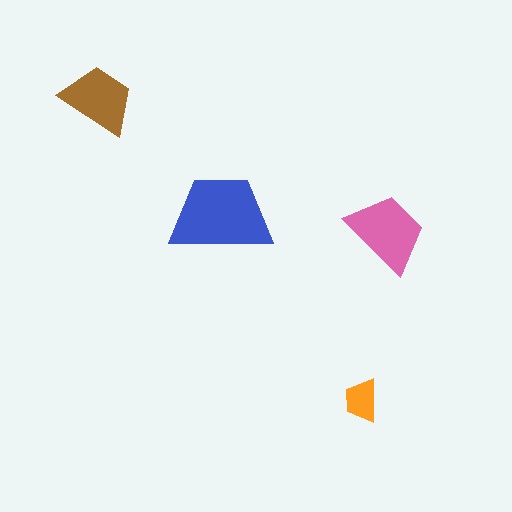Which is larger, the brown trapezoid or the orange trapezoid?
The brown one.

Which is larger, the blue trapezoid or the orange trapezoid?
The blue one.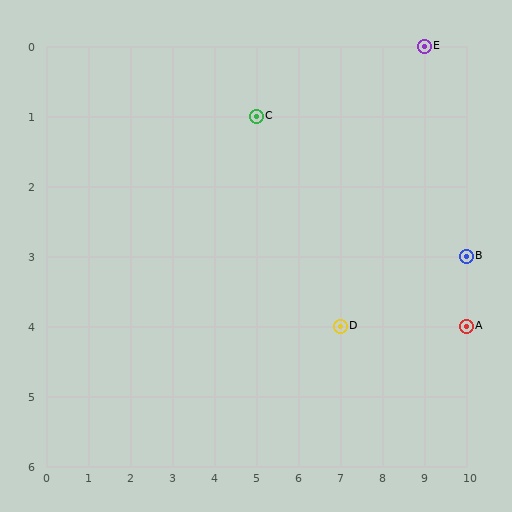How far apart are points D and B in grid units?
Points D and B are 3 columns and 1 row apart (about 3.2 grid units diagonally).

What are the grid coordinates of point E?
Point E is at grid coordinates (9, 0).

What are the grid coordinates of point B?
Point B is at grid coordinates (10, 3).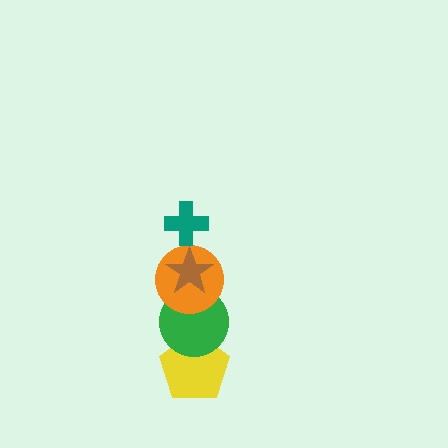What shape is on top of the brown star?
The teal cross is on top of the brown star.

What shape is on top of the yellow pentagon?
The green circle is on top of the yellow pentagon.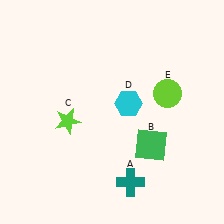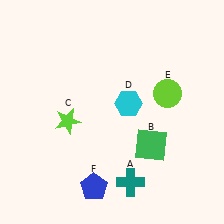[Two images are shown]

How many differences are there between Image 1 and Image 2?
There is 1 difference between the two images.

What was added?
A blue pentagon (F) was added in Image 2.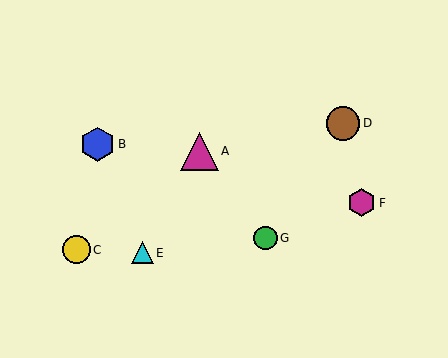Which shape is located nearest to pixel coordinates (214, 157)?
The magenta triangle (labeled A) at (199, 151) is nearest to that location.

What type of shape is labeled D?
Shape D is a brown circle.